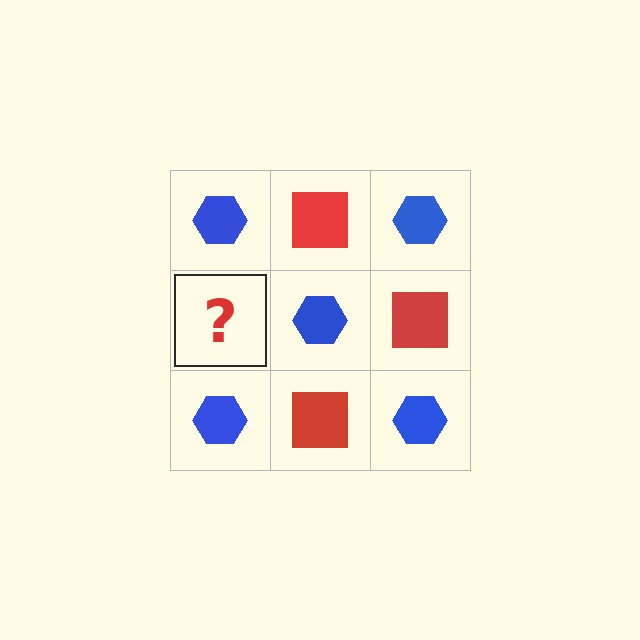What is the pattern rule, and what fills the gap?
The rule is that it alternates blue hexagon and red square in a checkerboard pattern. The gap should be filled with a red square.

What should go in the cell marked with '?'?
The missing cell should contain a red square.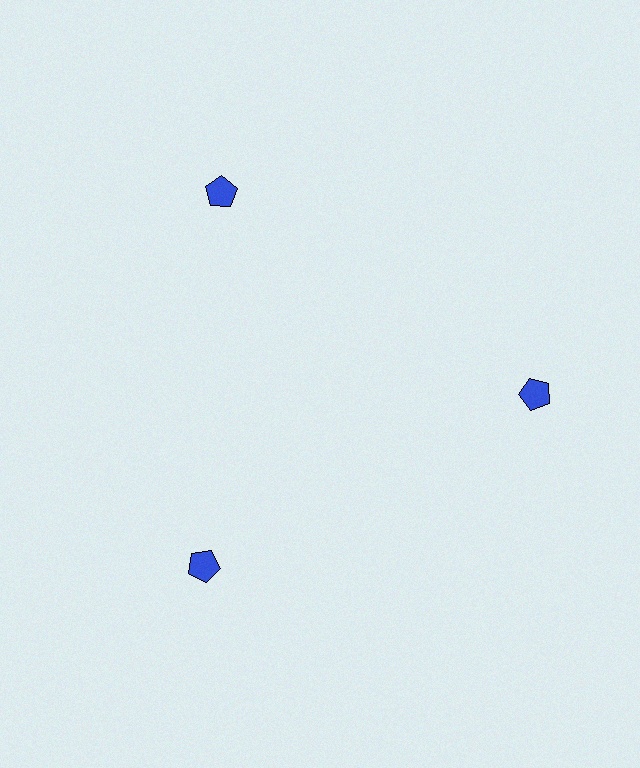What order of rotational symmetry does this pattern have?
This pattern has 3-fold rotational symmetry.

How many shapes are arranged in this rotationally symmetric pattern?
There are 3 shapes, arranged in 3 groups of 1.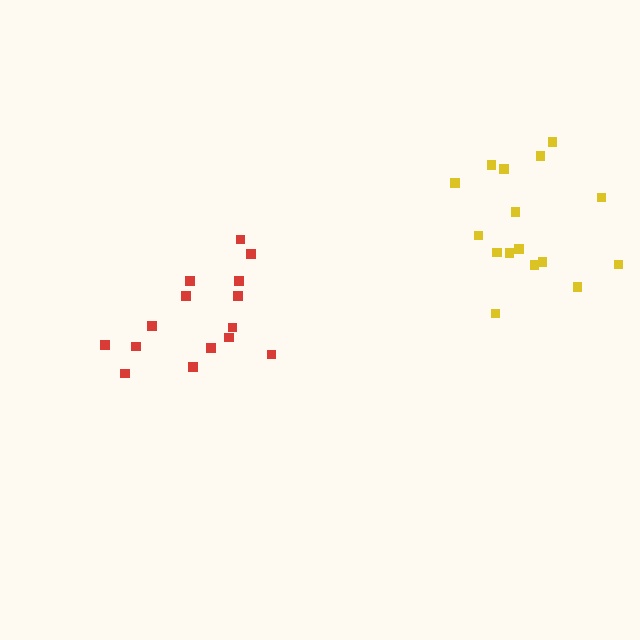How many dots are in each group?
Group 1: 16 dots, Group 2: 15 dots (31 total).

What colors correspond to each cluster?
The clusters are colored: yellow, red.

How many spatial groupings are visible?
There are 2 spatial groupings.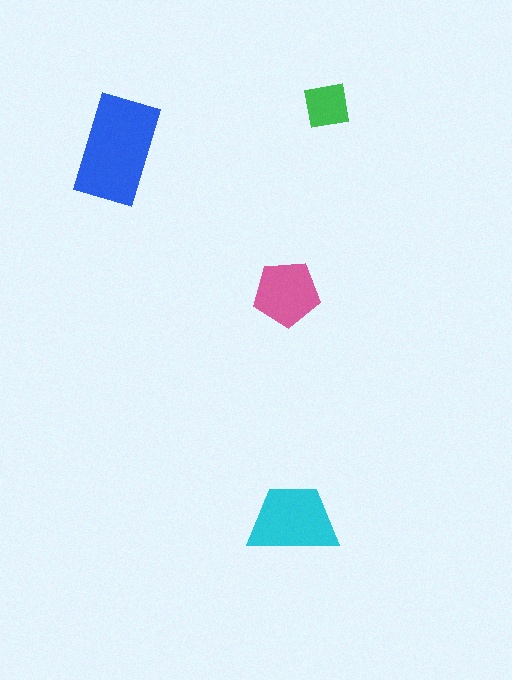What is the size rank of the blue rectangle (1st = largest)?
1st.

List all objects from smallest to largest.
The green square, the pink pentagon, the cyan trapezoid, the blue rectangle.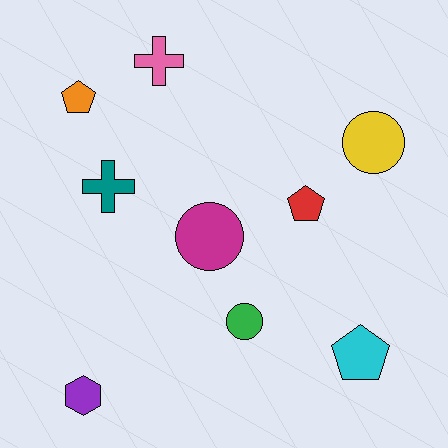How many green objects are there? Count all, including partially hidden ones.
There is 1 green object.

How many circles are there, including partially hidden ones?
There are 3 circles.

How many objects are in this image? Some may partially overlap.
There are 9 objects.